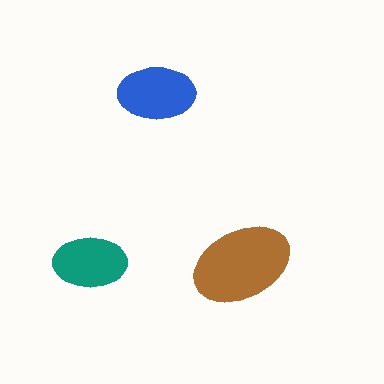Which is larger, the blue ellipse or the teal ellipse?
The blue one.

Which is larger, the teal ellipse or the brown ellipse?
The brown one.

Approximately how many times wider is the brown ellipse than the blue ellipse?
About 1.5 times wider.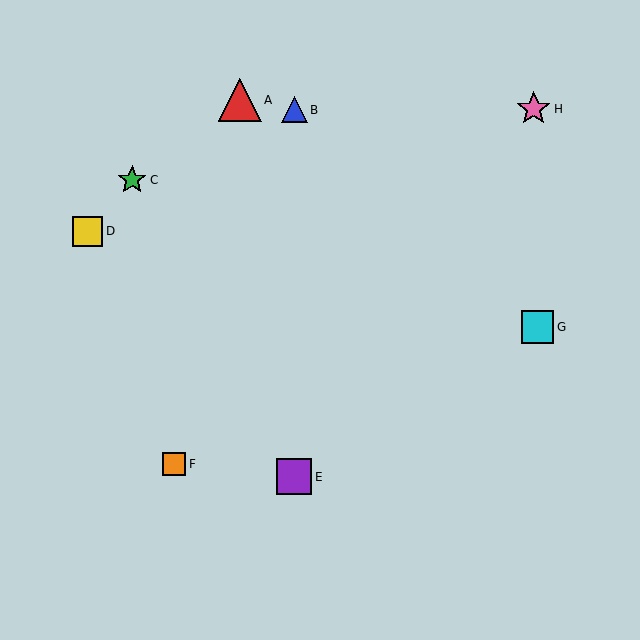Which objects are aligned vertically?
Objects B, E are aligned vertically.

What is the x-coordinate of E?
Object E is at x≈294.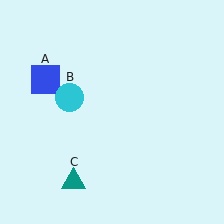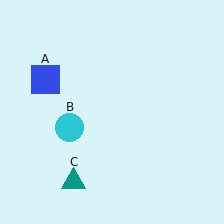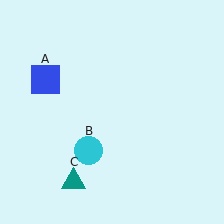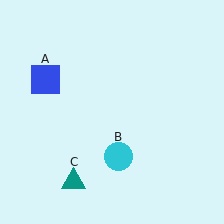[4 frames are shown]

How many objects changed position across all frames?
1 object changed position: cyan circle (object B).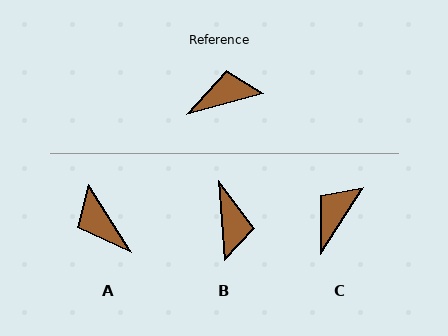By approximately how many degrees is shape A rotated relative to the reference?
Approximately 108 degrees counter-clockwise.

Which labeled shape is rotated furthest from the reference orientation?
A, about 108 degrees away.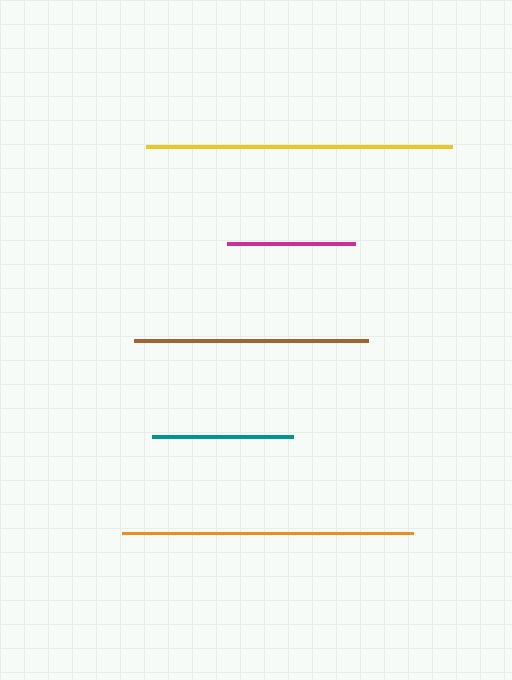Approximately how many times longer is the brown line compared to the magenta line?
The brown line is approximately 1.8 times the length of the magenta line.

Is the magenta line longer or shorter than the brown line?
The brown line is longer than the magenta line.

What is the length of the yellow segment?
The yellow segment is approximately 306 pixels long.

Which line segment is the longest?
The yellow line is the longest at approximately 306 pixels.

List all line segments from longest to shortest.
From longest to shortest: yellow, orange, brown, teal, magenta.